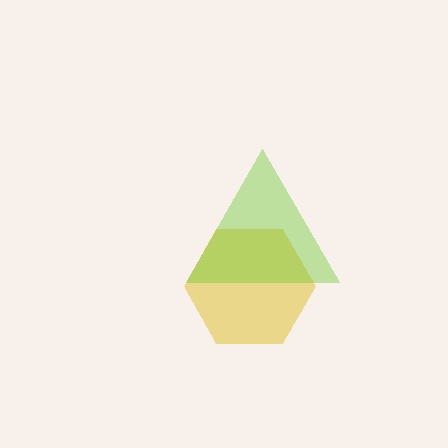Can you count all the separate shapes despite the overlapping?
Yes, there are 2 separate shapes.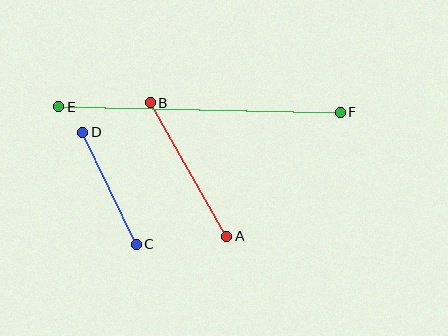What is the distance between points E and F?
The distance is approximately 282 pixels.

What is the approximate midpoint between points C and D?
The midpoint is at approximately (110, 188) pixels.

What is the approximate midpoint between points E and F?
The midpoint is at approximately (199, 110) pixels.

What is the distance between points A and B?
The distance is approximately 154 pixels.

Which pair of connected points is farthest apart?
Points E and F are farthest apart.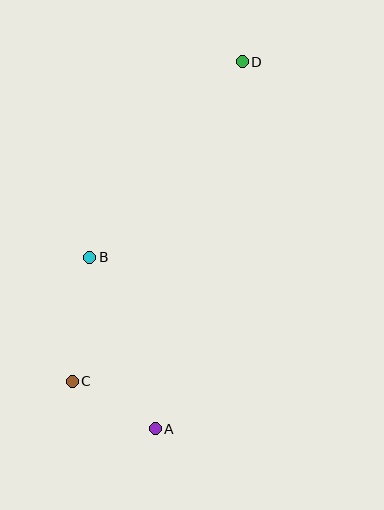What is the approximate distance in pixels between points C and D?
The distance between C and D is approximately 362 pixels.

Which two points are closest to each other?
Points A and C are closest to each other.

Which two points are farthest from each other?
Points A and D are farthest from each other.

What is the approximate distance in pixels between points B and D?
The distance between B and D is approximately 248 pixels.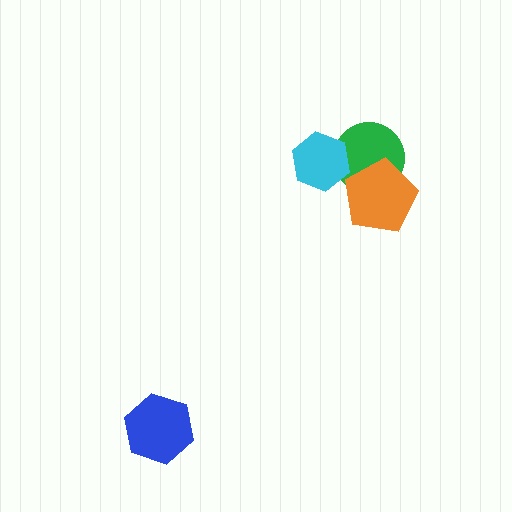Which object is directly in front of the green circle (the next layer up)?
The orange pentagon is directly in front of the green circle.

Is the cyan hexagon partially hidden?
No, no other shape covers it.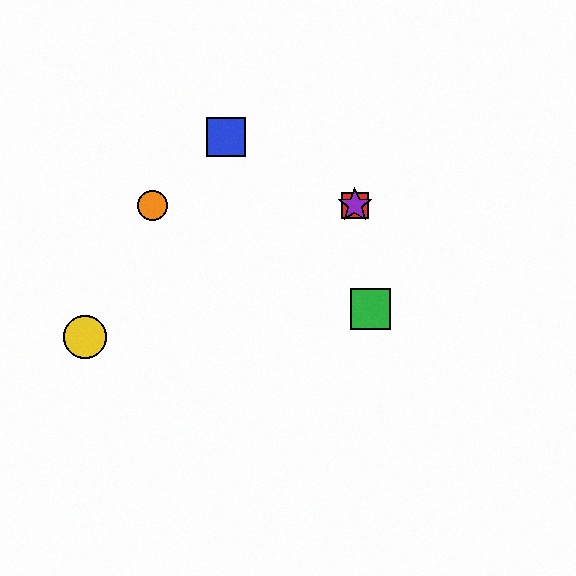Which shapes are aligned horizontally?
The red square, the purple star, the orange circle are aligned horizontally.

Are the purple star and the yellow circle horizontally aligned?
No, the purple star is at y≈205 and the yellow circle is at y≈337.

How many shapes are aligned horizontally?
3 shapes (the red square, the purple star, the orange circle) are aligned horizontally.